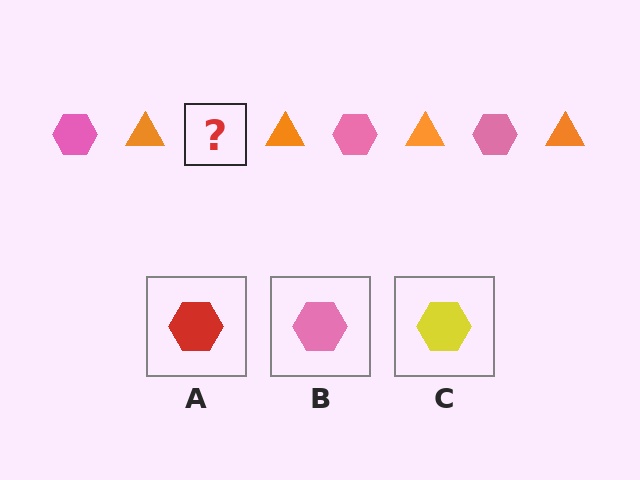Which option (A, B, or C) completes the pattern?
B.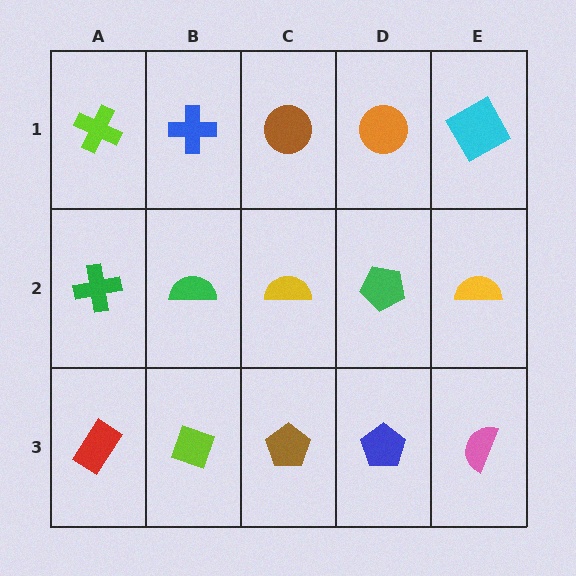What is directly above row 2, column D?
An orange circle.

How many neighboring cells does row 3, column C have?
3.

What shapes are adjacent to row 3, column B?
A green semicircle (row 2, column B), a red rectangle (row 3, column A), a brown pentagon (row 3, column C).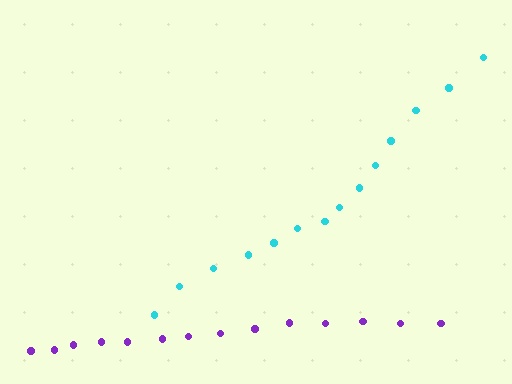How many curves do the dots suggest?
There are 2 distinct paths.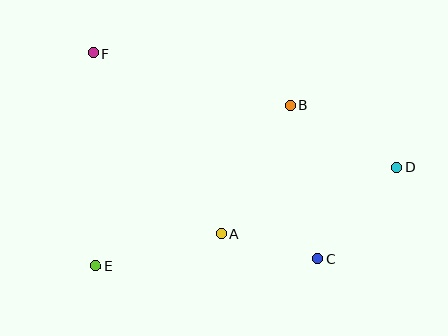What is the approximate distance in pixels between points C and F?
The distance between C and F is approximately 304 pixels.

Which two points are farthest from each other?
Points D and F are farthest from each other.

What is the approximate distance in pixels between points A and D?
The distance between A and D is approximately 187 pixels.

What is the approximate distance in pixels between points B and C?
The distance between B and C is approximately 156 pixels.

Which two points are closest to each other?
Points A and C are closest to each other.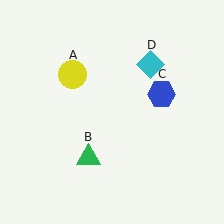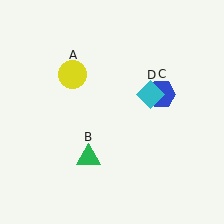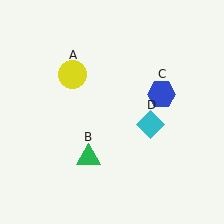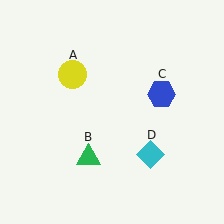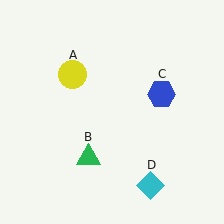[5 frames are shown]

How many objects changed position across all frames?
1 object changed position: cyan diamond (object D).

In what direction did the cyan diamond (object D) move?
The cyan diamond (object D) moved down.